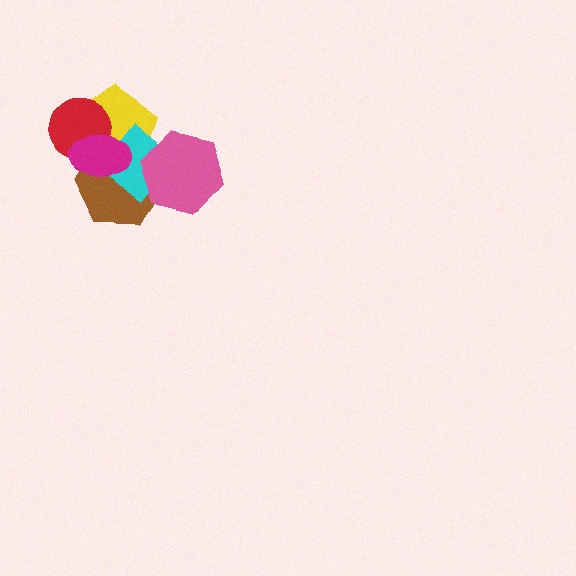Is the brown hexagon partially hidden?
Yes, it is partially covered by another shape.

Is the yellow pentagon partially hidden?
Yes, it is partially covered by another shape.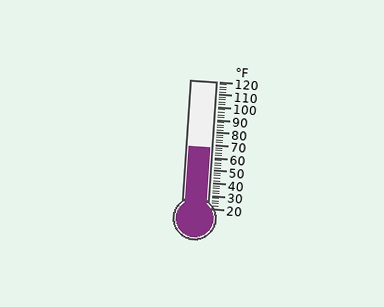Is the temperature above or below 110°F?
The temperature is below 110°F.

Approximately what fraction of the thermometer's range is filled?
The thermometer is filled to approximately 50% of its range.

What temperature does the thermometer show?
The thermometer shows approximately 68°F.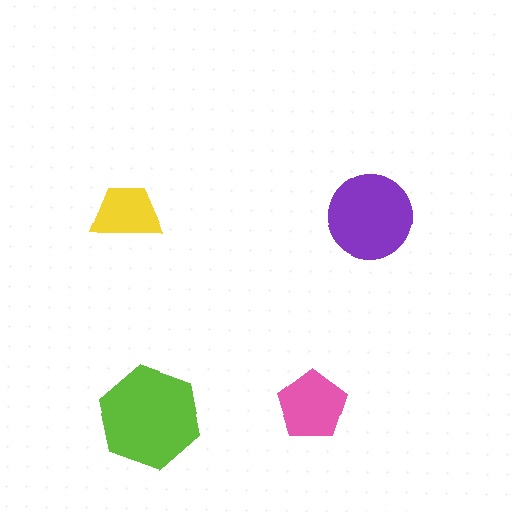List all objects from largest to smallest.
The lime hexagon, the purple circle, the pink pentagon, the yellow trapezoid.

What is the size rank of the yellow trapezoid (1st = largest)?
4th.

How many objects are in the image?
There are 4 objects in the image.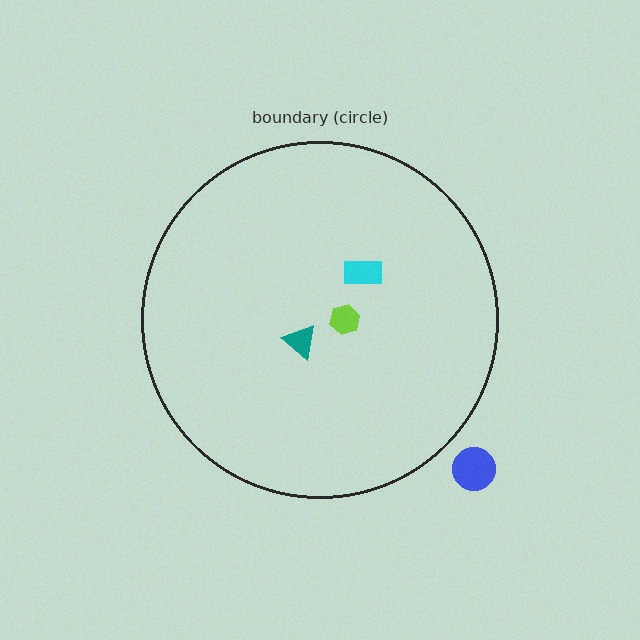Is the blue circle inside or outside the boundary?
Outside.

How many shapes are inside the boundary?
3 inside, 1 outside.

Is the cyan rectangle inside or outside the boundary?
Inside.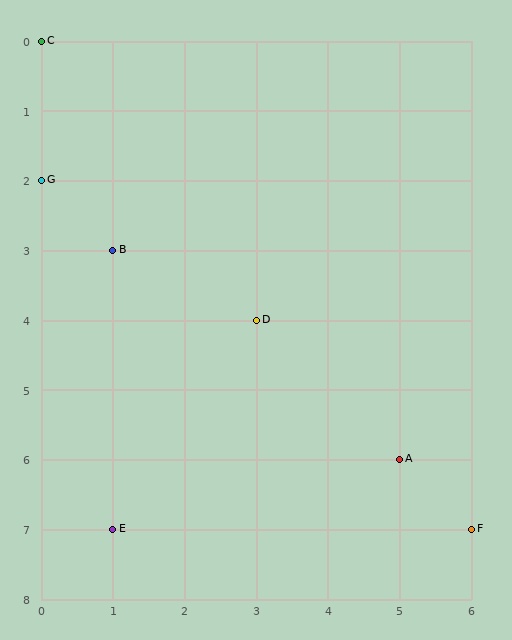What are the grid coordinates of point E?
Point E is at grid coordinates (1, 7).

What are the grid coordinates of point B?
Point B is at grid coordinates (1, 3).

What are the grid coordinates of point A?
Point A is at grid coordinates (5, 6).